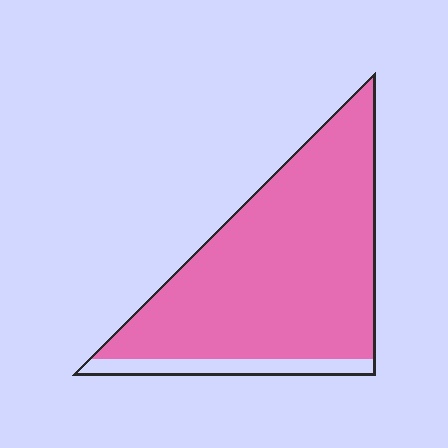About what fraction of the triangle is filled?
About nine tenths (9/10).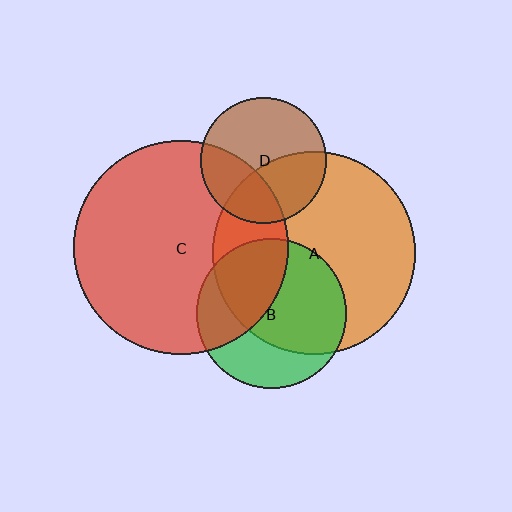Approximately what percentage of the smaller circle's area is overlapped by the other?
Approximately 25%.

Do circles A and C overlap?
Yes.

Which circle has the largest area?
Circle C (red).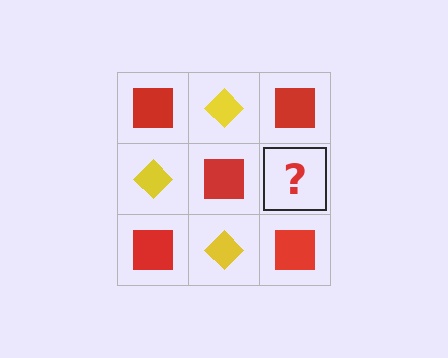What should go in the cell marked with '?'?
The missing cell should contain a yellow diamond.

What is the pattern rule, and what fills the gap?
The rule is that it alternates red square and yellow diamond in a checkerboard pattern. The gap should be filled with a yellow diamond.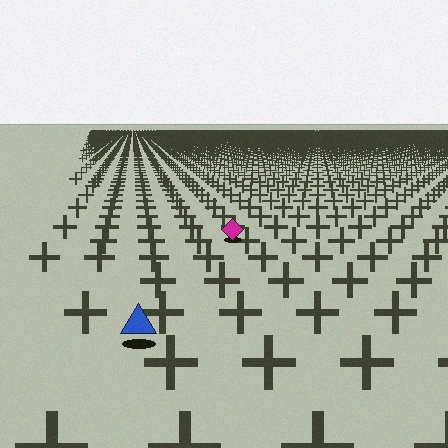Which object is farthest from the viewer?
The magenta diamond is farthest from the viewer. It appears smaller and the ground texture around it is denser.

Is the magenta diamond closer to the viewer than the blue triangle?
No. The blue triangle is closer — you can tell from the texture gradient: the ground texture is coarser near it.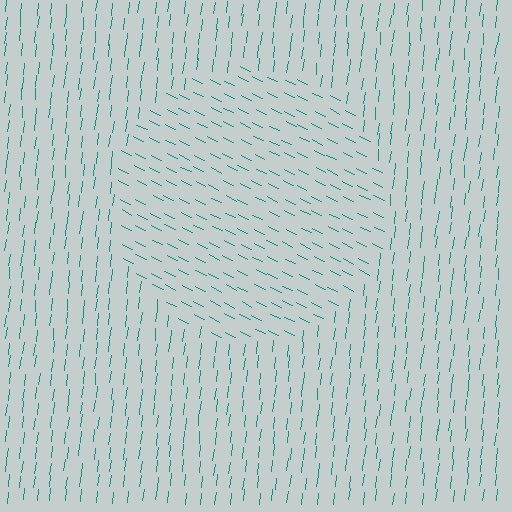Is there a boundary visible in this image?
Yes, there is a texture boundary formed by a change in line orientation.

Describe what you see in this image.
The image is filled with small teal line segments. A circle region in the image has lines oriented differently from the surrounding lines, creating a visible texture boundary.